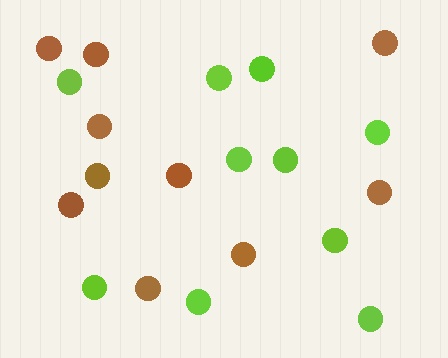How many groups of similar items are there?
There are 2 groups: one group of brown circles (10) and one group of lime circles (10).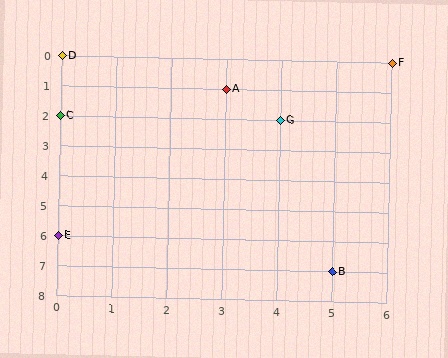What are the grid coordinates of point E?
Point E is at grid coordinates (0, 6).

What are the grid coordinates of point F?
Point F is at grid coordinates (6, 0).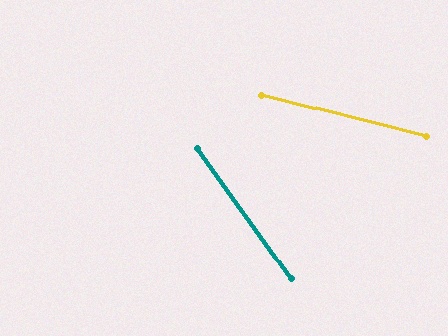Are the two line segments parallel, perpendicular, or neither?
Neither parallel nor perpendicular — they differ by about 40°.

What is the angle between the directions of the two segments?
Approximately 40 degrees.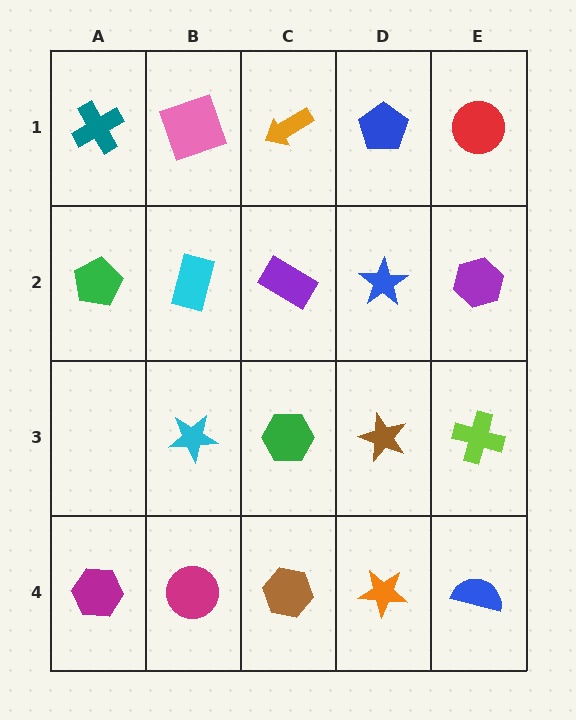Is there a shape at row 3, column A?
No, that cell is empty.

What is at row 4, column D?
An orange star.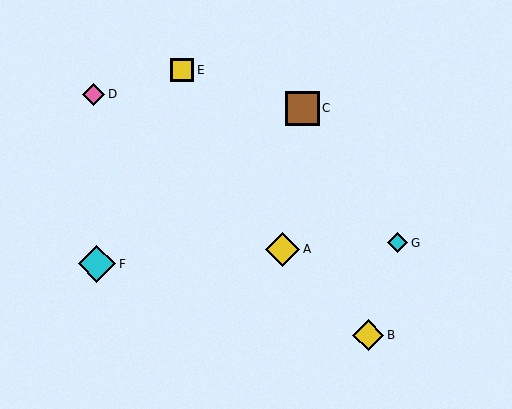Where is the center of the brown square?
The center of the brown square is at (302, 108).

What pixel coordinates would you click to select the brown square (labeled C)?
Click at (302, 108) to select the brown square C.